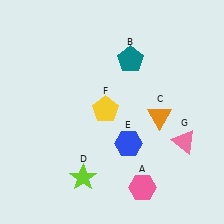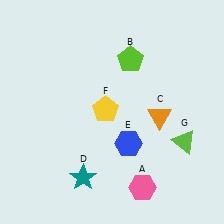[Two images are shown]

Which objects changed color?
B changed from teal to lime. D changed from lime to teal. G changed from pink to lime.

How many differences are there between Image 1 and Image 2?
There are 3 differences between the two images.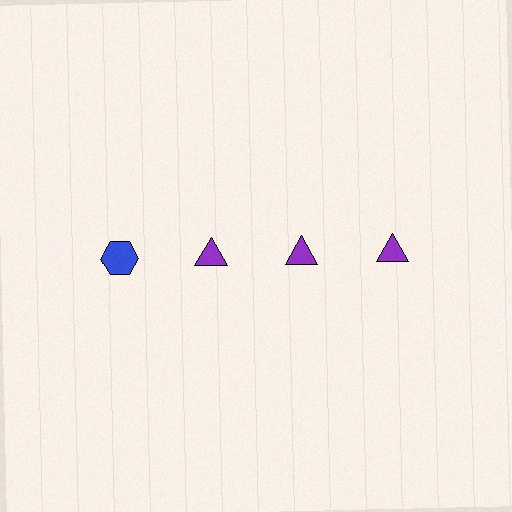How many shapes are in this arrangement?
There are 4 shapes arranged in a grid pattern.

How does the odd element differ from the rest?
It differs in both color (blue instead of purple) and shape (hexagon instead of triangle).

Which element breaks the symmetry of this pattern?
The blue hexagon in the top row, leftmost column breaks the symmetry. All other shapes are purple triangles.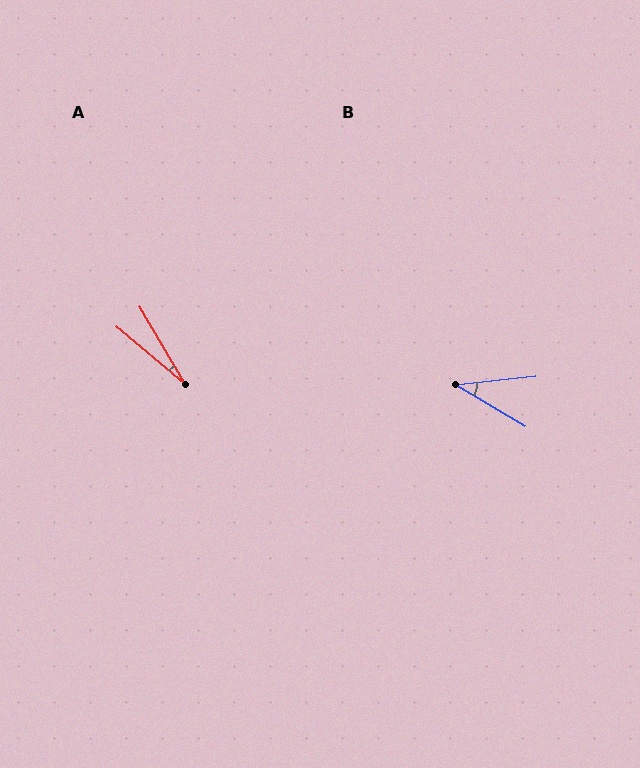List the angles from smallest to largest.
A (19°), B (37°).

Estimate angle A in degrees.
Approximately 19 degrees.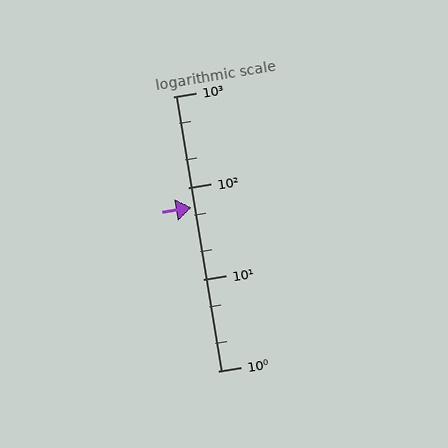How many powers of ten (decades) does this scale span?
The scale spans 3 decades, from 1 to 1000.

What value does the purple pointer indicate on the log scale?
The pointer indicates approximately 61.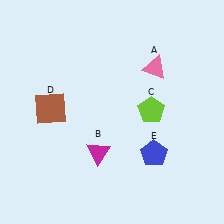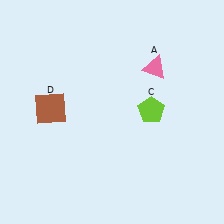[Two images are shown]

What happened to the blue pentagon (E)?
The blue pentagon (E) was removed in Image 2. It was in the bottom-right area of Image 1.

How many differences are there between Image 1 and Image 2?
There are 2 differences between the two images.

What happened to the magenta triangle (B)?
The magenta triangle (B) was removed in Image 2. It was in the bottom-left area of Image 1.